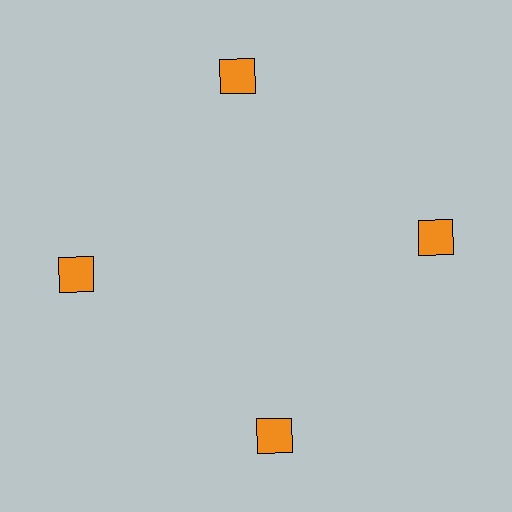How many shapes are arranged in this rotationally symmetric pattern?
There are 4 shapes, arranged in 4 groups of 1.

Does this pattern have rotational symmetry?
Yes, this pattern has 4-fold rotational symmetry. It looks the same after rotating 90 degrees around the center.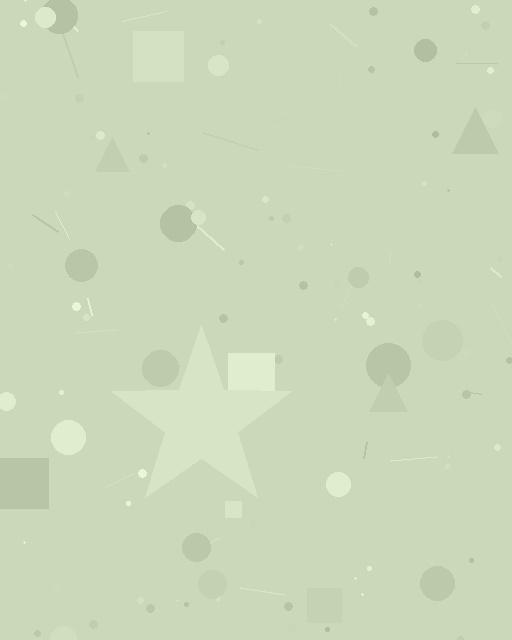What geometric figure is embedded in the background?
A star is embedded in the background.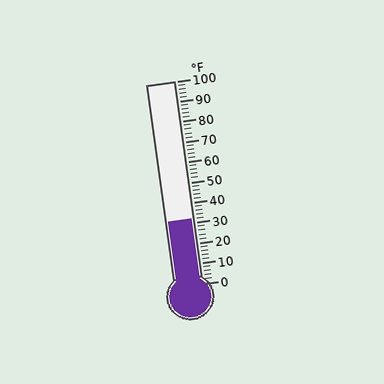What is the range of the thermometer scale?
The thermometer scale ranges from 0°F to 100°F.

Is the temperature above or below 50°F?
The temperature is below 50°F.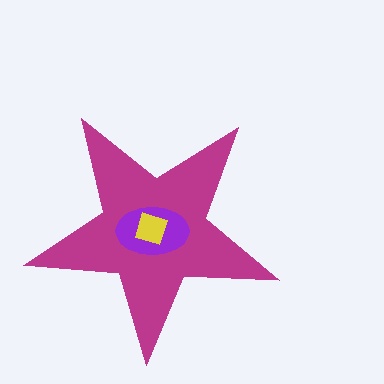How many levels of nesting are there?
3.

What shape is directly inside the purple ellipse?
The yellow square.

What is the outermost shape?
The magenta star.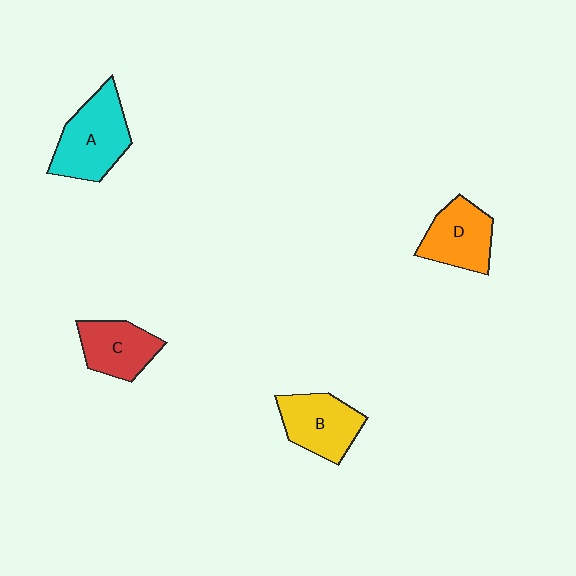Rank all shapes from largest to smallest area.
From largest to smallest: A (cyan), B (yellow), D (orange), C (red).